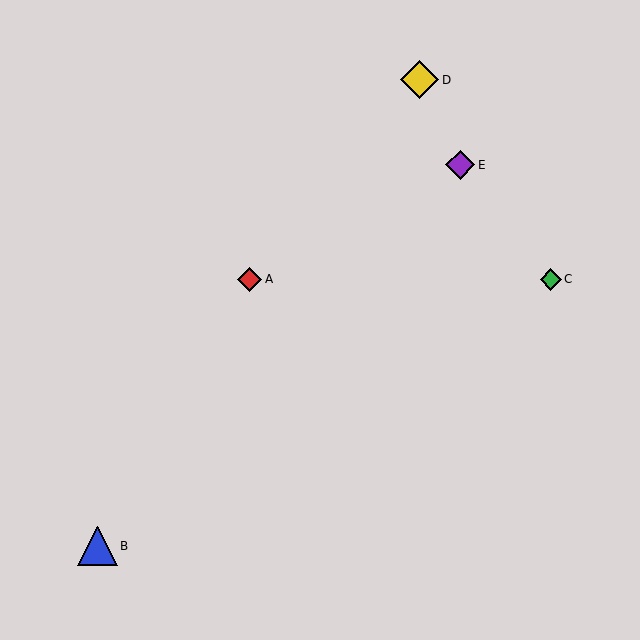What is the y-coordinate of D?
Object D is at y≈80.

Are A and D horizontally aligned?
No, A is at y≈279 and D is at y≈80.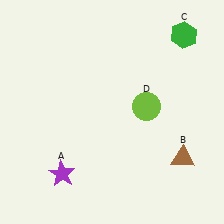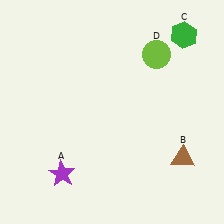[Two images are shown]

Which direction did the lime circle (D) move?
The lime circle (D) moved up.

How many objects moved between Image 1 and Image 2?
1 object moved between the two images.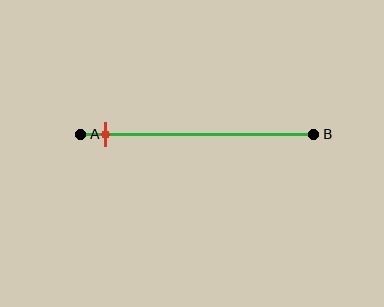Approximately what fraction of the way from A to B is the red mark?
The red mark is approximately 10% of the way from A to B.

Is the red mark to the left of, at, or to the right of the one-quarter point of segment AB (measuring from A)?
The red mark is to the left of the one-quarter point of segment AB.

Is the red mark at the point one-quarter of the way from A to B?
No, the mark is at about 10% from A, not at the 25% one-quarter point.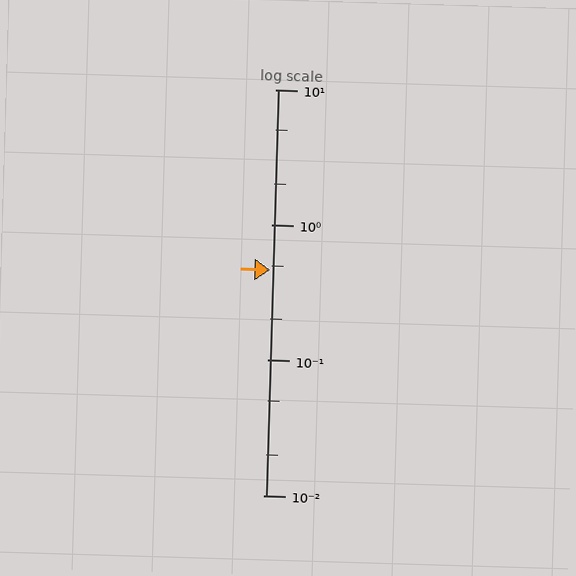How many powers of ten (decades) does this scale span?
The scale spans 3 decades, from 0.01 to 10.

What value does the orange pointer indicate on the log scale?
The pointer indicates approximately 0.46.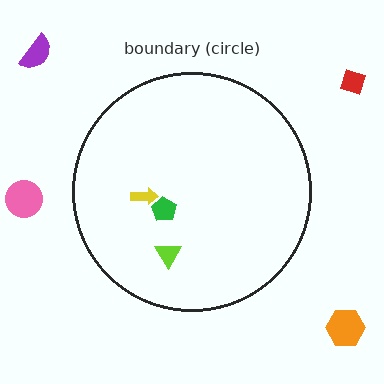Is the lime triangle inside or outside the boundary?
Inside.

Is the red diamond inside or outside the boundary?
Outside.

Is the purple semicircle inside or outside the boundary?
Outside.